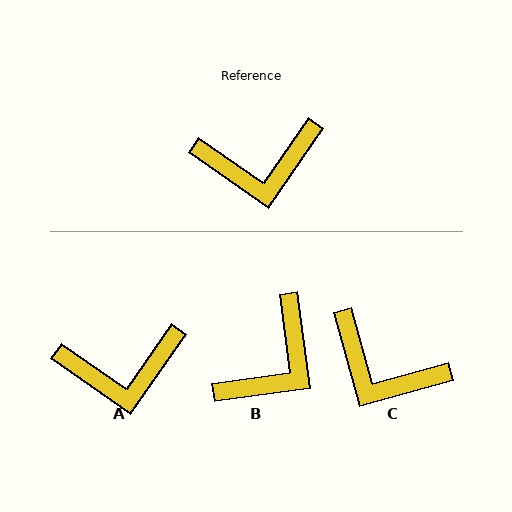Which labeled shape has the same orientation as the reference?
A.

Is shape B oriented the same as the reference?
No, it is off by about 43 degrees.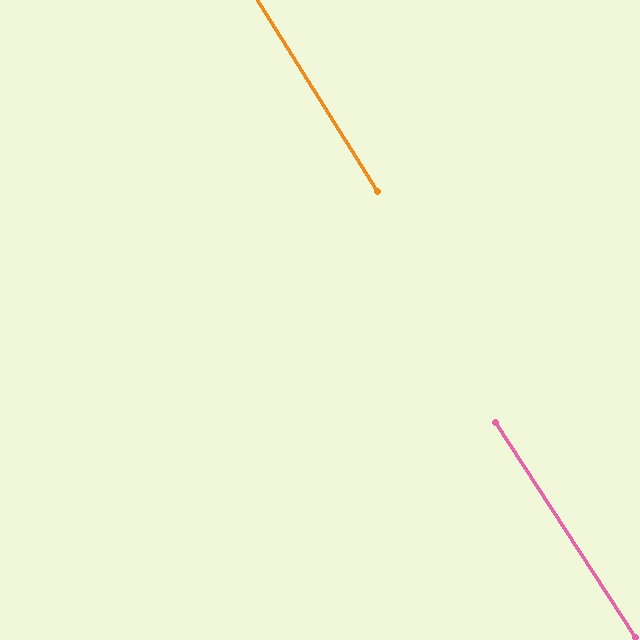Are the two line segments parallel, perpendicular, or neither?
Parallel — their directions differ by only 1.2°.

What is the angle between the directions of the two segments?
Approximately 1 degree.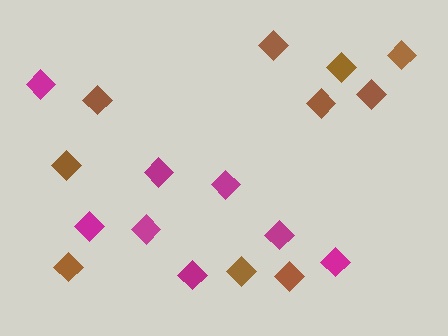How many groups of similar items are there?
There are 2 groups: one group of magenta diamonds (8) and one group of brown diamonds (10).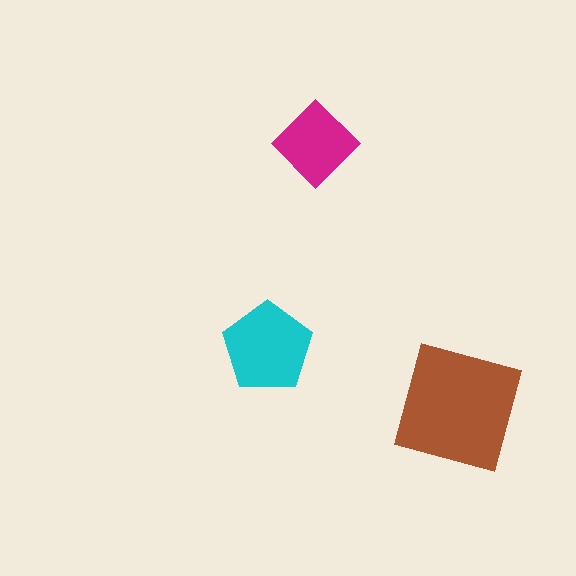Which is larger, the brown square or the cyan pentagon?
The brown square.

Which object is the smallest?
The magenta diamond.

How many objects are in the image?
There are 3 objects in the image.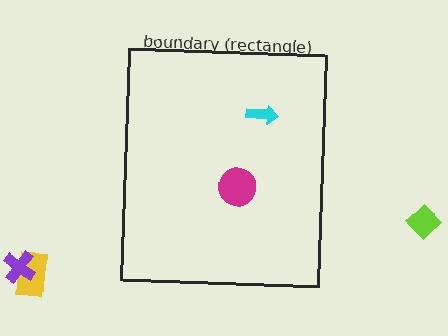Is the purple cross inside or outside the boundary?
Outside.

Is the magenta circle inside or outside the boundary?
Inside.